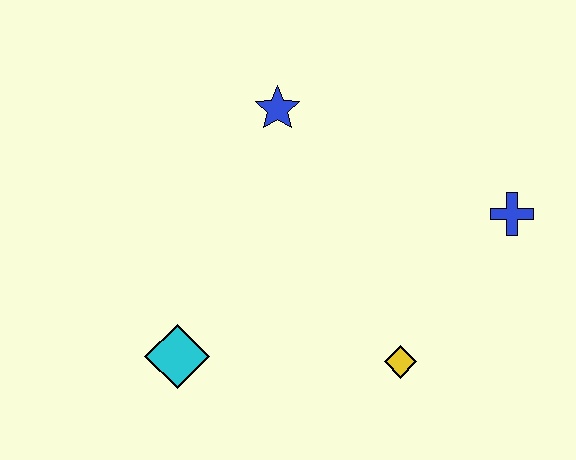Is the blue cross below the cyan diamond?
No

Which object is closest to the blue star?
The blue cross is closest to the blue star.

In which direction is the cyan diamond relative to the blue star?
The cyan diamond is below the blue star.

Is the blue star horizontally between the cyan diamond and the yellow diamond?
Yes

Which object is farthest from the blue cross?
The cyan diamond is farthest from the blue cross.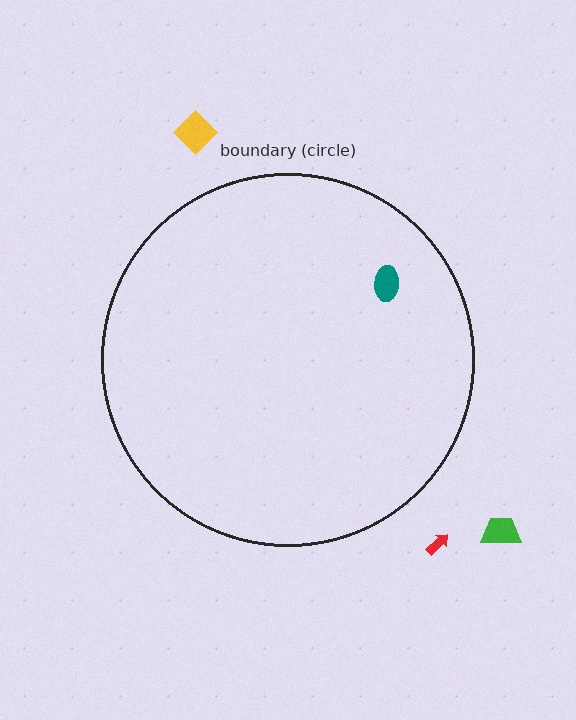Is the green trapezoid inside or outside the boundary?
Outside.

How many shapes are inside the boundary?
1 inside, 3 outside.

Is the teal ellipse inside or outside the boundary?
Inside.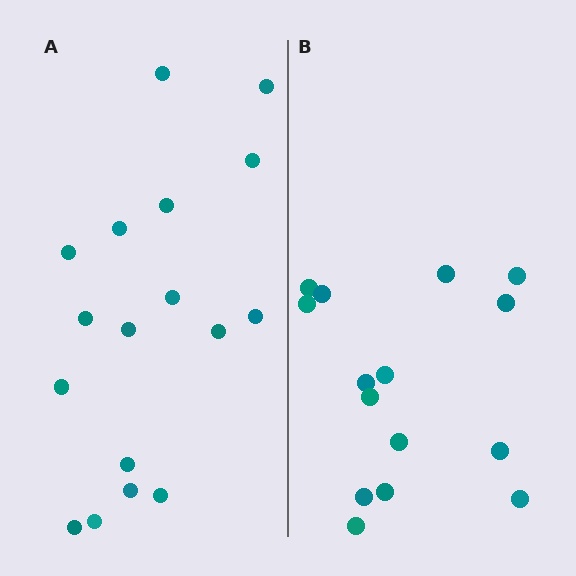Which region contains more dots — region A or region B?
Region A (the left region) has more dots.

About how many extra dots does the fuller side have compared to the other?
Region A has just a few more — roughly 2 or 3 more dots than region B.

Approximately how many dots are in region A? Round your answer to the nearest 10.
About 20 dots. (The exact count is 17, which rounds to 20.)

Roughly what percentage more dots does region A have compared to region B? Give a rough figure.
About 15% more.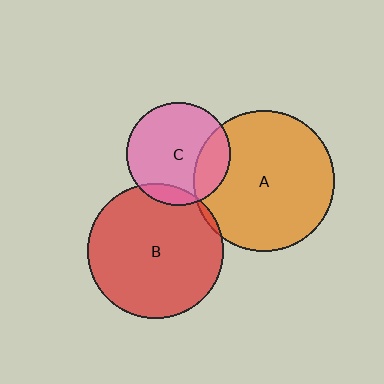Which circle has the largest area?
Circle A (orange).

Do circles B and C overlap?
Yes.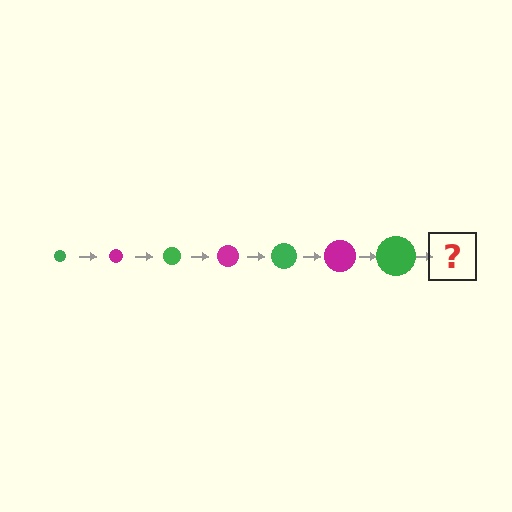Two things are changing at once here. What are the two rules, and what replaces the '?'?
The two rules are that the circle grows larger each step and the color cycles through green and magenta. The '?' should be a magenta circle, larger than the previous one.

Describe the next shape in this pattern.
It should be a magenta circle, larger than the previous one.